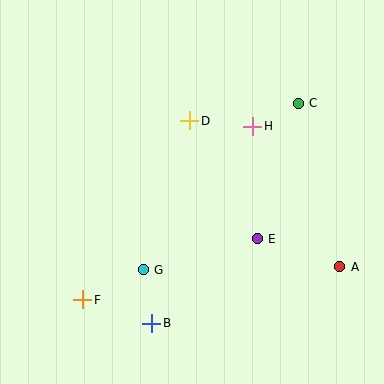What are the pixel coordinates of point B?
Point B is at (152, 323).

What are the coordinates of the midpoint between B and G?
The midpoint between B and G is at (147, 296).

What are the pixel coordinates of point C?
Point C is at (298, 103).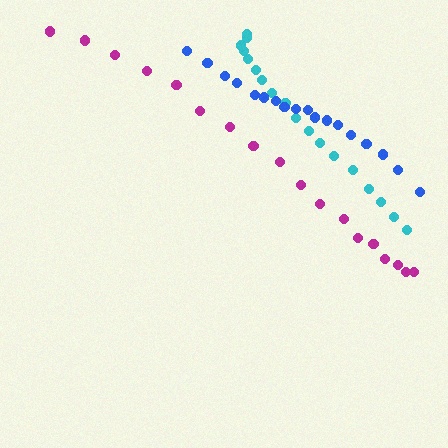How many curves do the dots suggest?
There are 3 distinct paths.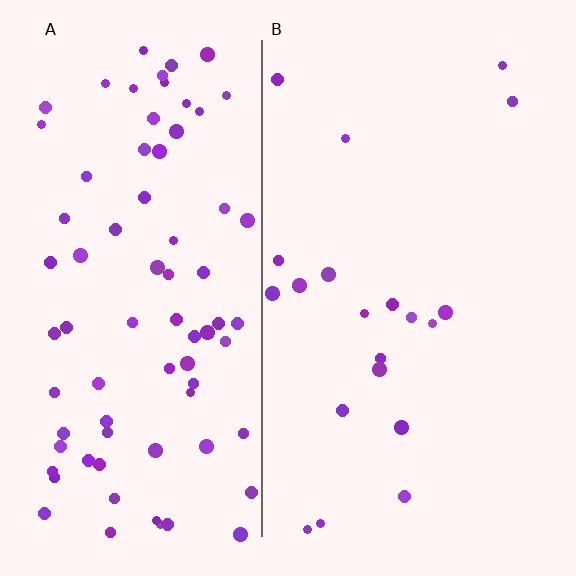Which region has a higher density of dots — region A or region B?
A (the left).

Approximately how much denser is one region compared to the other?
Approximately 3.9× — region A over region B.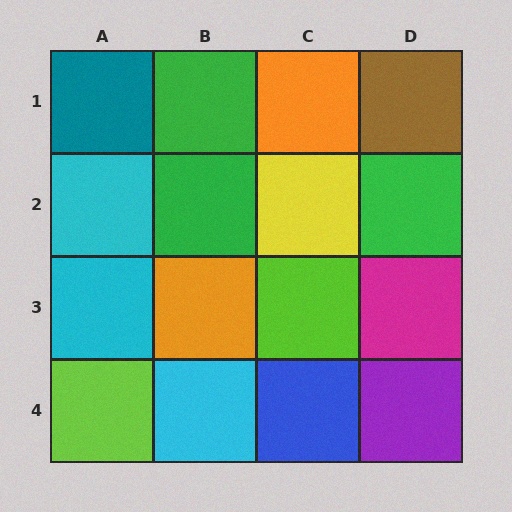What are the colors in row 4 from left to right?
Lime, cyan, blue, purple.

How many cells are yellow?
1 cell is yellow.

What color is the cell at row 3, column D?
Magenta.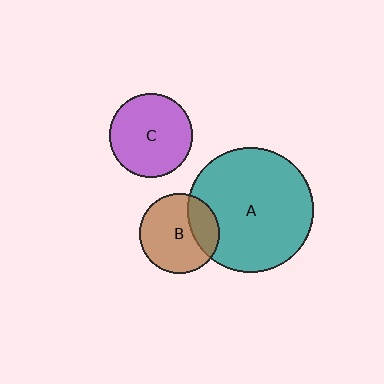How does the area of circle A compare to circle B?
Approximately 2.4 times.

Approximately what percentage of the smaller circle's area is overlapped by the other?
Approximately 25%.